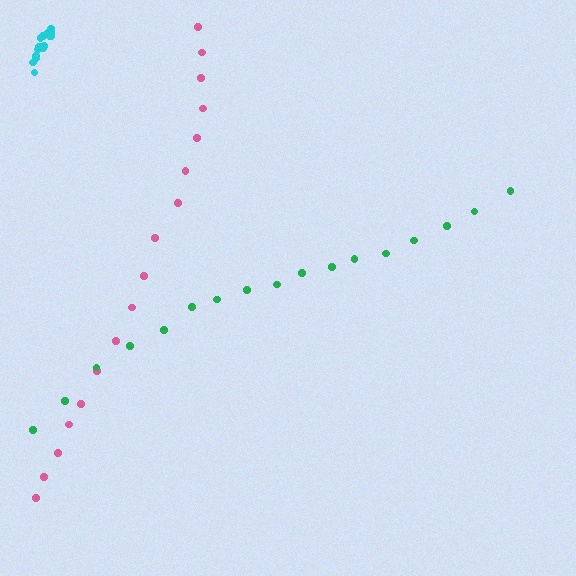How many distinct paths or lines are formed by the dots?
There are 3 distinct paths.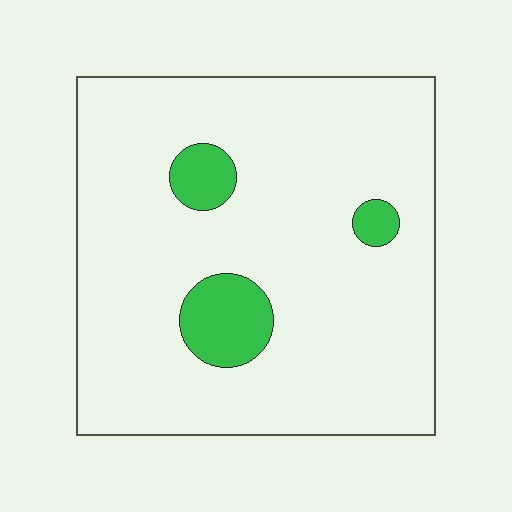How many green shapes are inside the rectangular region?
3.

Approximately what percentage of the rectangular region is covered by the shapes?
Approximately 10%.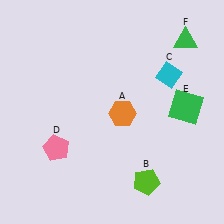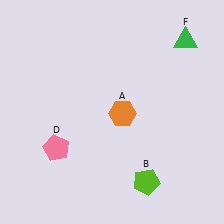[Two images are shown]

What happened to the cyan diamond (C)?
The cyan diamond (C) was removed in Image 2. It was in the top-right area of Image 1.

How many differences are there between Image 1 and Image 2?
There are 2 differences between the two images.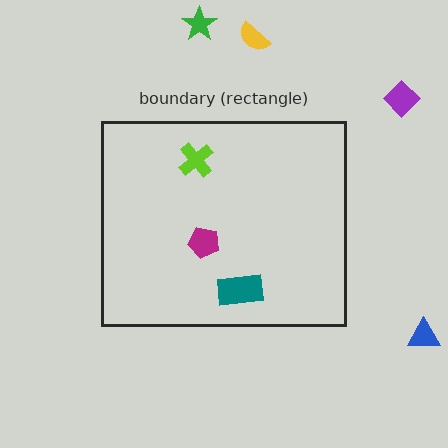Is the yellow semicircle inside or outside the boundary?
Outside.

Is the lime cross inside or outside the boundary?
Inside.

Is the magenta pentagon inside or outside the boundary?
Inside.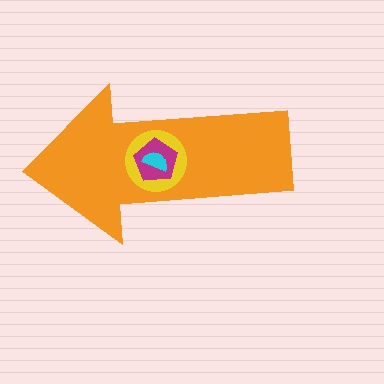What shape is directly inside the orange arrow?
The yellow circle.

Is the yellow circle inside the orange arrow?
Yes.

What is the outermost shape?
The orange arrow.